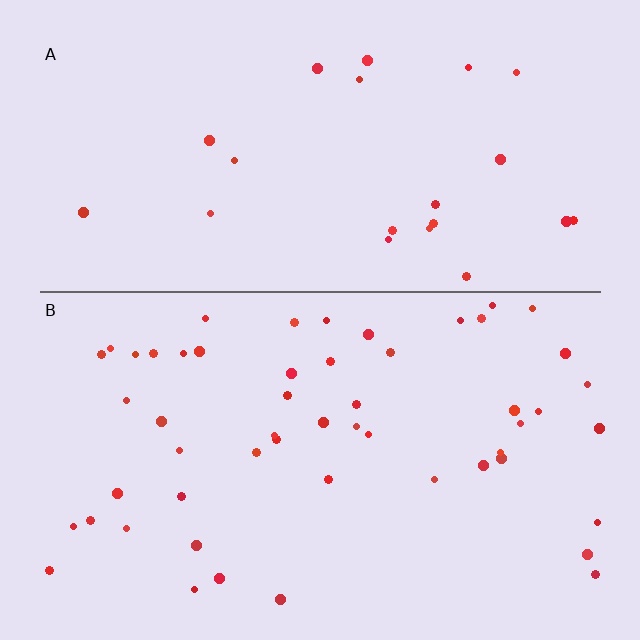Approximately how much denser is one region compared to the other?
Approximately 2.3× — region B over region A.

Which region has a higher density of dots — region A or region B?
B (the bottom).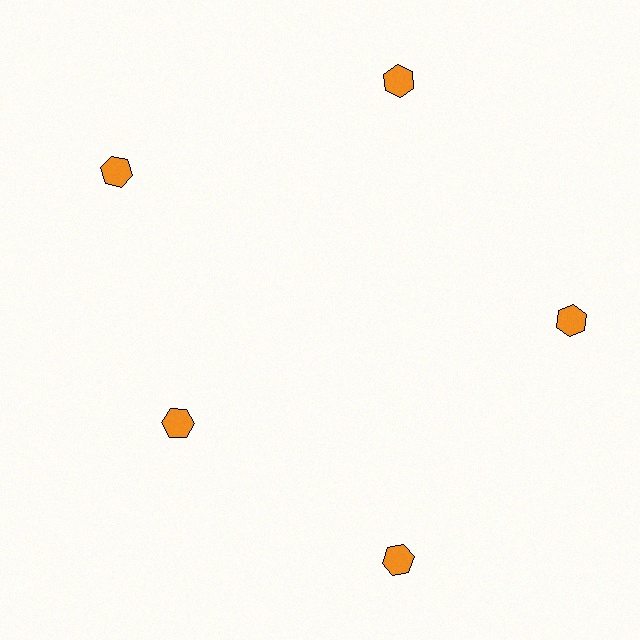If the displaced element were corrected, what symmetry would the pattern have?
It would have 5-fold rotational symmetry — the pattern would map onto itself every 72 degrees.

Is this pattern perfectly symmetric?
No. The 5 orange hexagons are arranged in a ring, but one element near the 8 o'clock position is pulled inward toward the center, breaking the 5-fold rotational symmetry.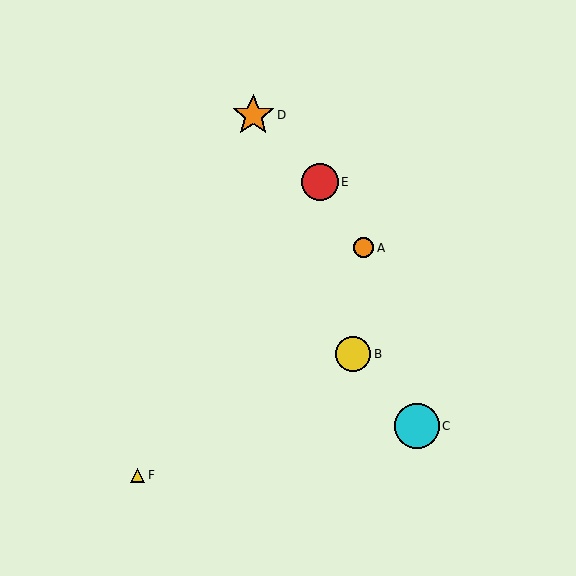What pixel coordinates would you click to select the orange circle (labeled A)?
Click at (364, 248) to select the orange circle A.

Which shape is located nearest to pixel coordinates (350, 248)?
The orange circle (labeled A) at (364, 248) is nearest to that location.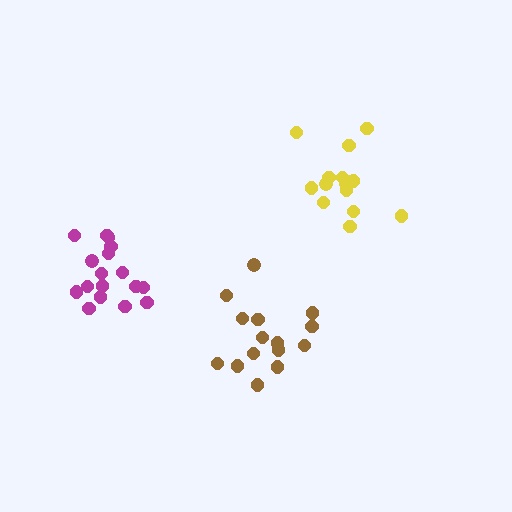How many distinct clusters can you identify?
There are 3 distinct clusters.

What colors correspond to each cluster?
The clusters are colored: yellow, brown, magenta.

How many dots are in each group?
Group 1: 15 dots, Group 2: 15 dots, Group 3: 17 dots (47 total).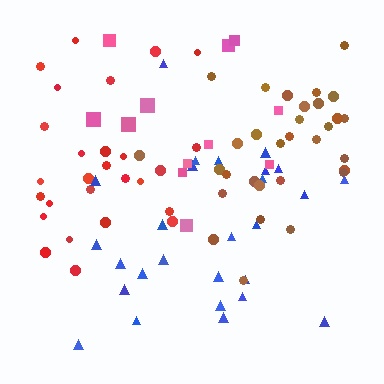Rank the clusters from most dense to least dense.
brown, red, blue, pink.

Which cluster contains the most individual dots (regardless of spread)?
Brown (31).